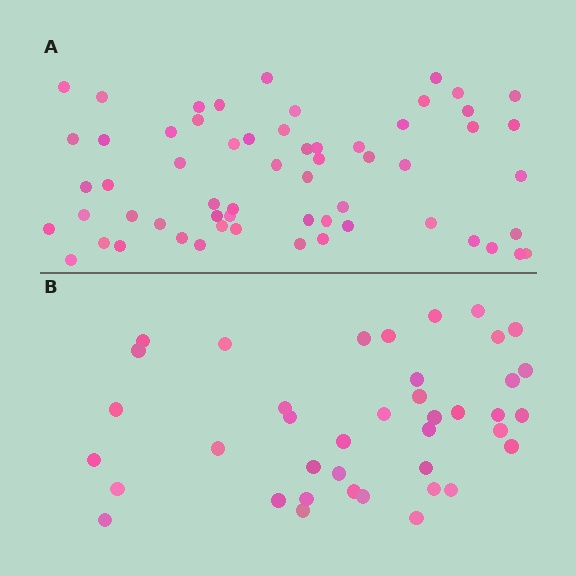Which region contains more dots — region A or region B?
Region A (the top region) has more dots.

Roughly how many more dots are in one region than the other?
Region A has approximately 20 more dots than region B.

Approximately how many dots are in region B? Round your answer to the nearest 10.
About 40 dots.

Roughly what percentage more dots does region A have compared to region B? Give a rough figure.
About 50% more.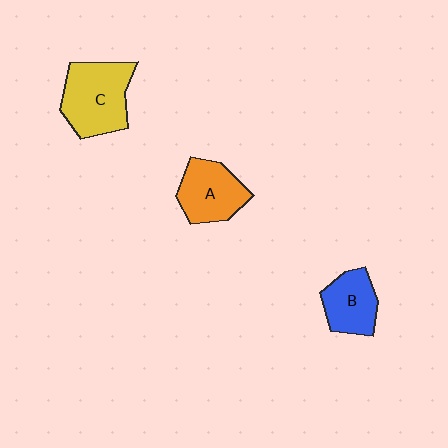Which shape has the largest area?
Shape C (yellow).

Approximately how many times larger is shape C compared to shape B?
Approximately 1.5 times.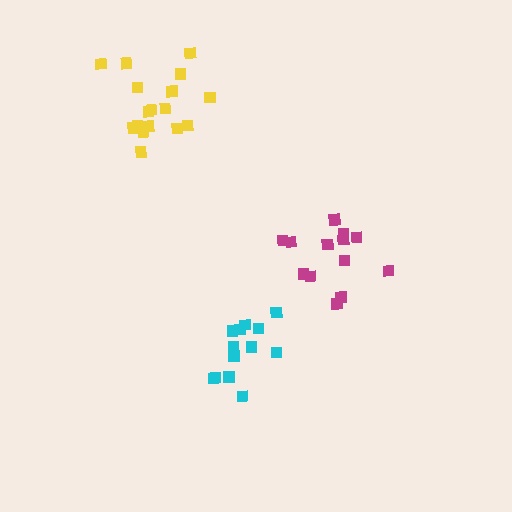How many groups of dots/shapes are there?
There are 3 groups.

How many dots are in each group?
Group 1: 17 dots, Group 2: 13 dots, Group 3: 13 dots (43 total).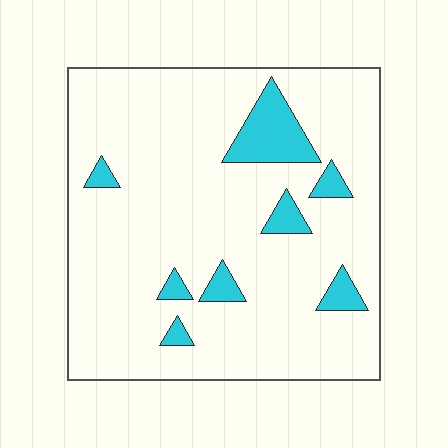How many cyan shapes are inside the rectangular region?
8.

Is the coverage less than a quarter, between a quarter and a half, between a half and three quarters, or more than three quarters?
Less than a quarter.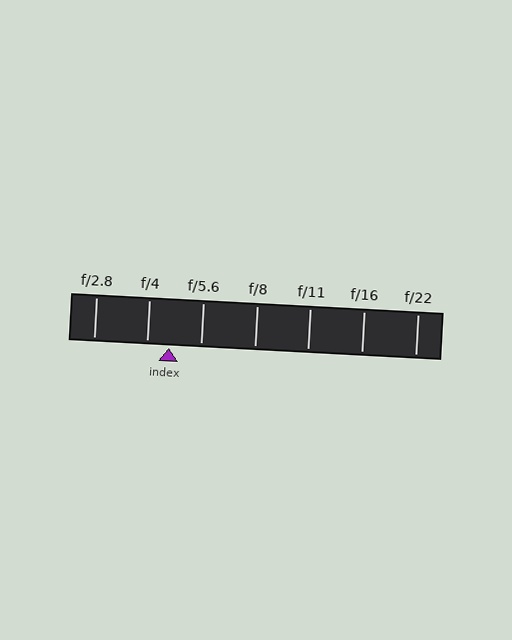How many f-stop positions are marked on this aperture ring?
There are 7 f-stop positions marked.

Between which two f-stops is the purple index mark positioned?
The index mark is between f/4 and f/5.6.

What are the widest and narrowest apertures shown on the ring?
The widest aperture shown is f/2.8 and the narrowest is f/22.